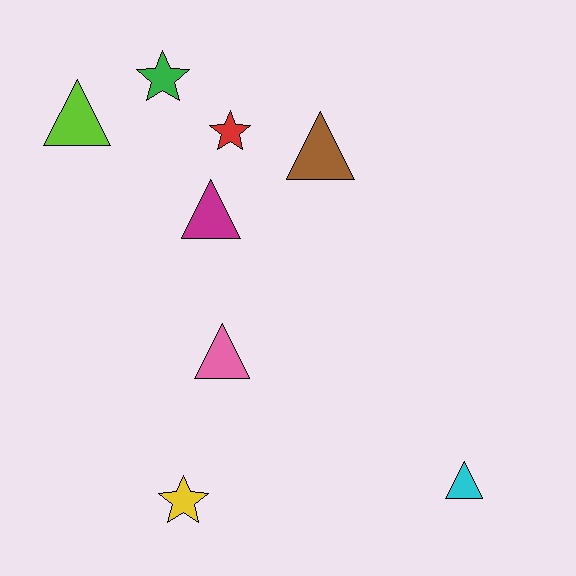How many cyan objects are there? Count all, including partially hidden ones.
There is 1 cyan object.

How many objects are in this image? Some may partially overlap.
There are 8 objects.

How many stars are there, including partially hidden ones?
There are 3 stars.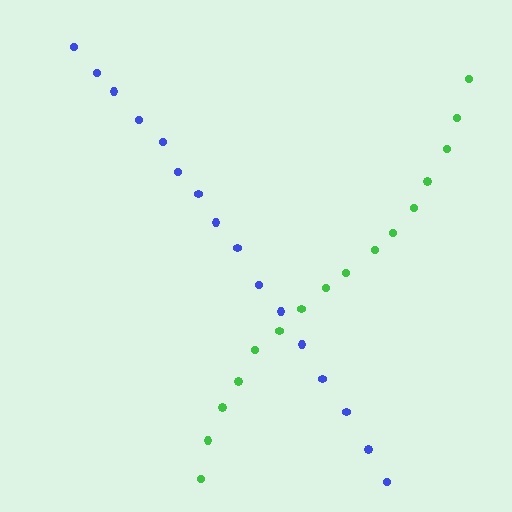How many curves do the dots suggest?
There are 2 distinct paths.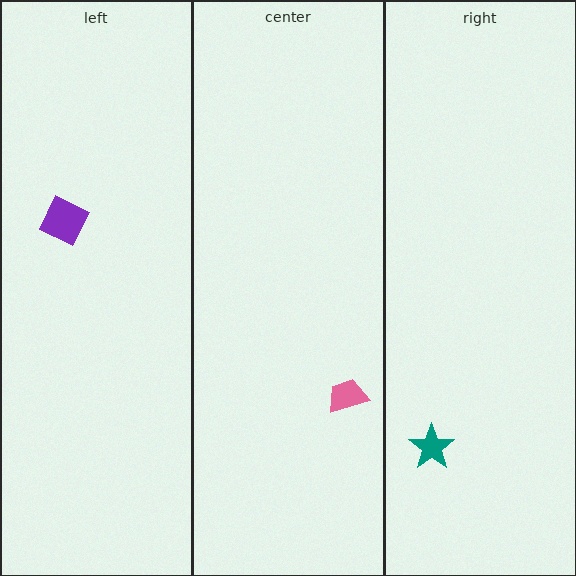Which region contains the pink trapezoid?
The center region.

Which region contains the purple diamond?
The left region.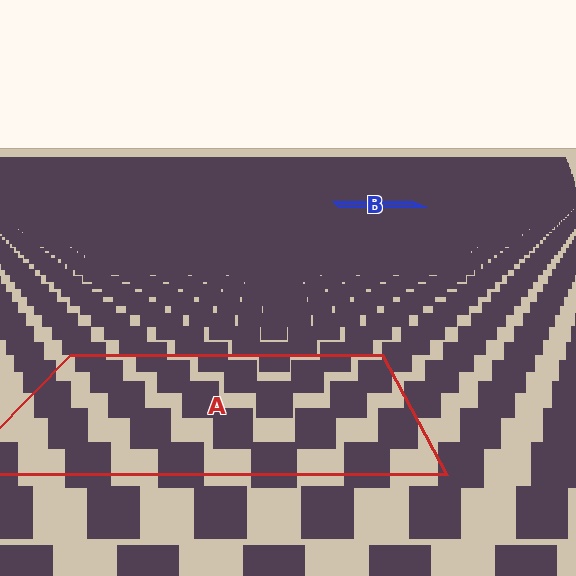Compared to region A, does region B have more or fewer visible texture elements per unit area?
Region B has more texture elements per unit area — they are packed more densely because it is farther away.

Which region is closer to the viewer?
Region A is closer. The texture elements there are larger and more spread out.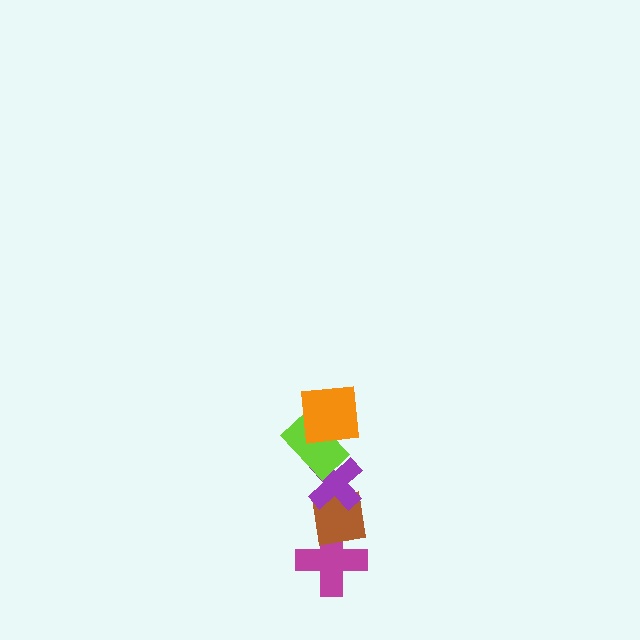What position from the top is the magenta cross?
The magenta cross is 5th from the top.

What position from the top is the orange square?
The orange square is 1st from the top.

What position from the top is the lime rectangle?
The lime rectangle is 2nd from the top.